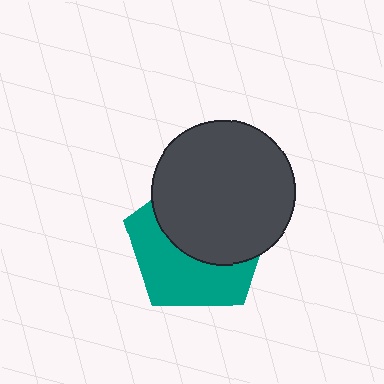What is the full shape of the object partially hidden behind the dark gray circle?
The partially hidden object is a teal pentagon.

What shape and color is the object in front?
The object in front is a dark gray circle.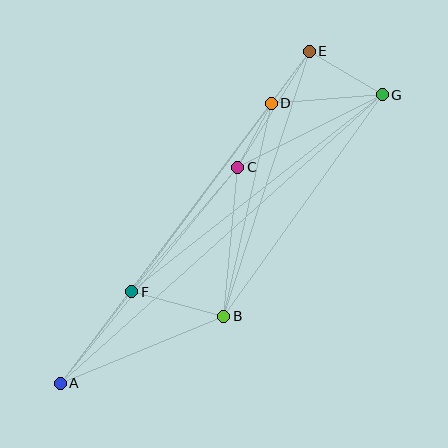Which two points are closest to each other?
Points D and E are closest to each other.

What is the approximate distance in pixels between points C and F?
The distance between C and F is approximately 163 pixels.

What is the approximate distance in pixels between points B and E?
The distance between B and E is approximately 279 pixels.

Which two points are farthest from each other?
Points A and G are farthest from each other.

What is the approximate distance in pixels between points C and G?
The distance between C and G is approximately 162 pixels.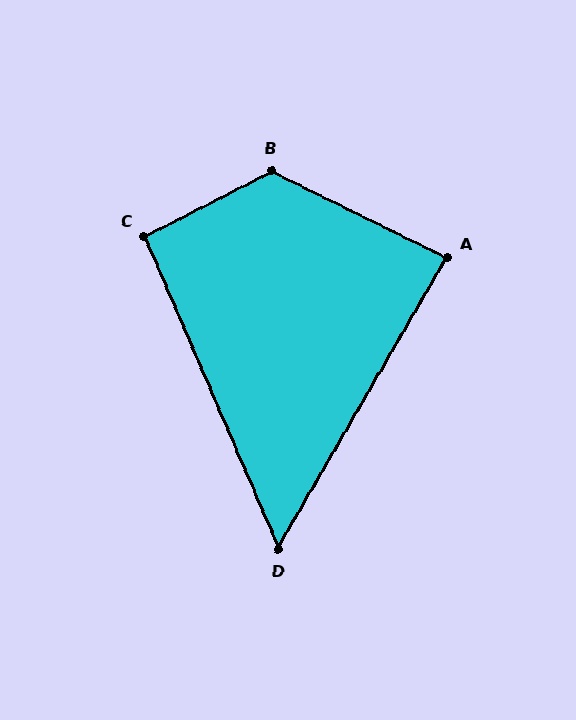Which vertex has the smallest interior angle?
D, at approximately 53 degrees.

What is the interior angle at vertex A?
Approximately 86 degrees (approximately right).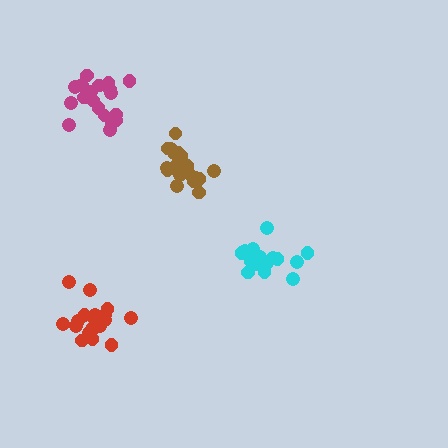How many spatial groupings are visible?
There are 4 spatial groupings.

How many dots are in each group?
Group 1: 19 dots, Group 2: 18 dots, Group 3: 19 dots, Group 4: 19 dots (75 total).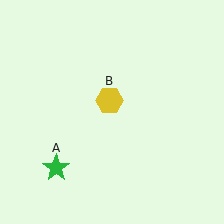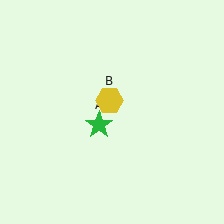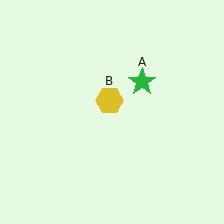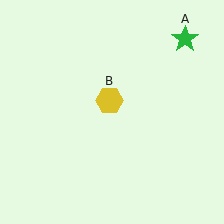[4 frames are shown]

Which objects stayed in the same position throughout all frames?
Yellow hexagon (object B) remained stationary.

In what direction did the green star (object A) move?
The green star (object A) moved up and to the right.